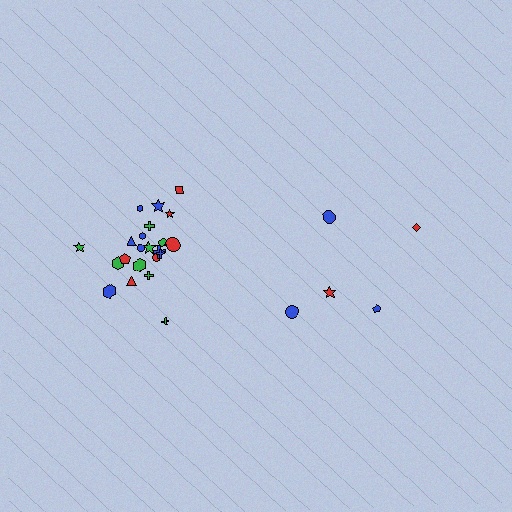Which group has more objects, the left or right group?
The left group.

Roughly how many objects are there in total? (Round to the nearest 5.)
Roughly 25 objects in total.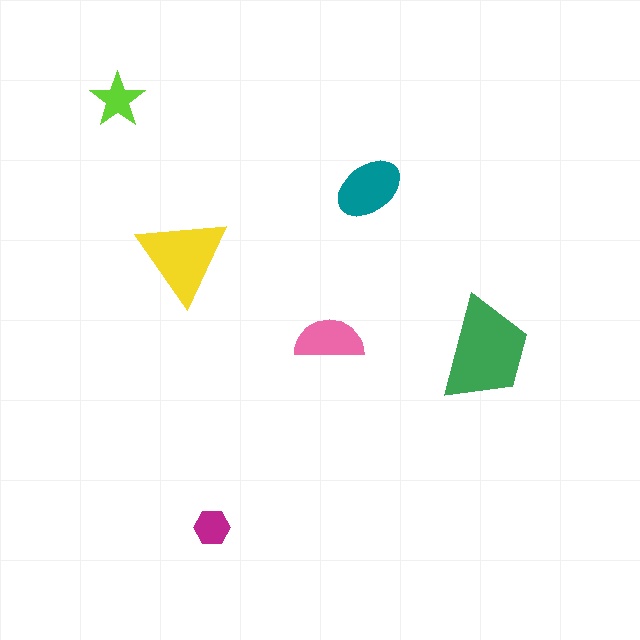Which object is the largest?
The green trapezoid.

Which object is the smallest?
The magenta hexagon.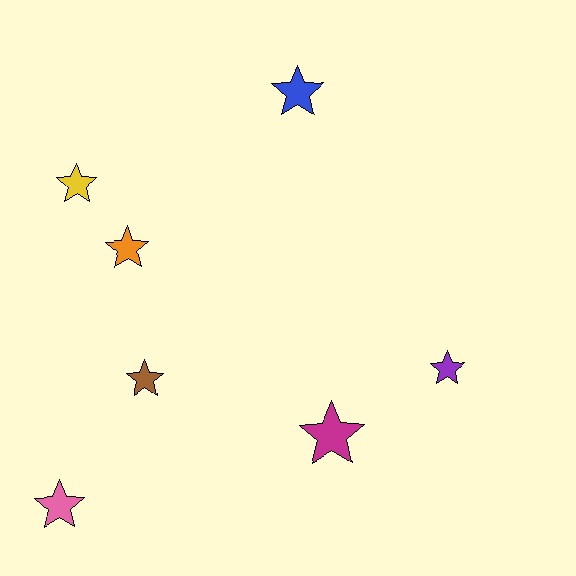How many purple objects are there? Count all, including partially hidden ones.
There is 1 purple object.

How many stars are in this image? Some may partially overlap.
There are 7 stars.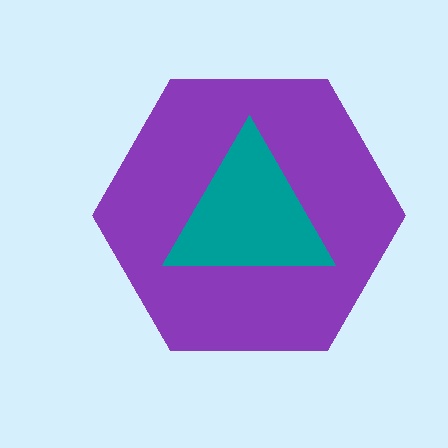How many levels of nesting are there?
2.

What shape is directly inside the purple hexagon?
The teal triangle.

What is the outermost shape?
The purple hexagon.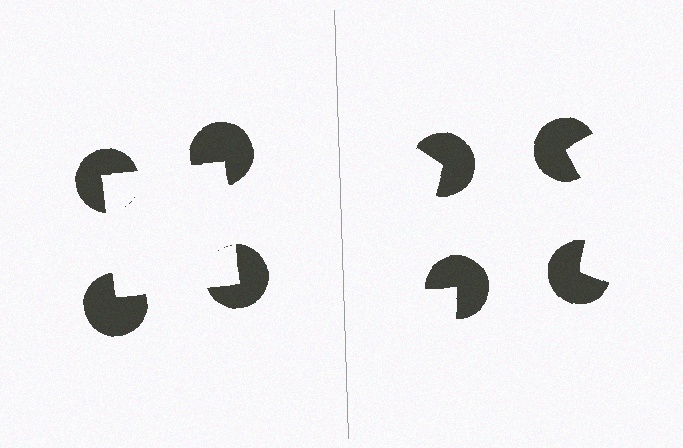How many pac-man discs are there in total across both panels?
8 — 4 on each side.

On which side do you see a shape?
An illusory square appears on the left side. On the right side the wedge cuts are rotated, so no coherent shape forms.